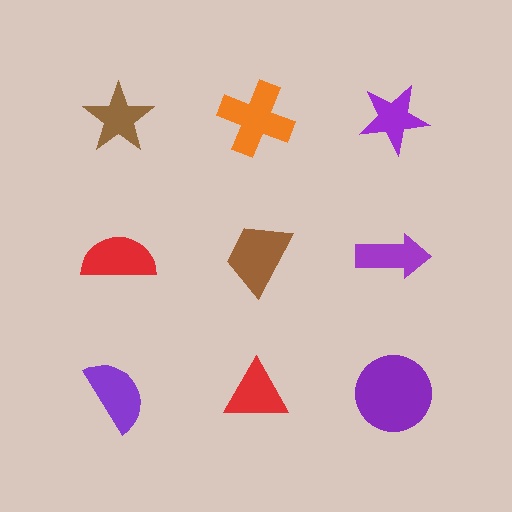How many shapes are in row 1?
3 shapes.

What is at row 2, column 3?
A purple arrow.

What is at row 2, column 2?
A brown trapezoid.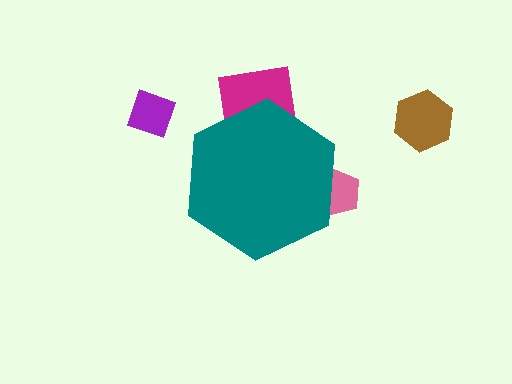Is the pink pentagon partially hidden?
Yes, the pink pentagon is partially hidden behind the teal hexagon.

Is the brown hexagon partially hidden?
No, the brown hexagon is fully visible.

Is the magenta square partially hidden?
Yes, the magenta square is partially hidden behind the teal hexagon.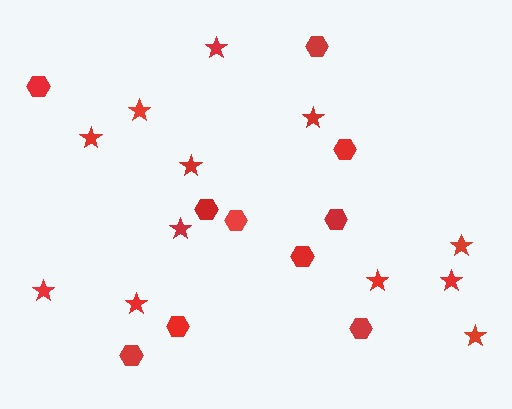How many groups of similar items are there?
There are 2 groups: one group of hexagons (10) and one group of stars (12).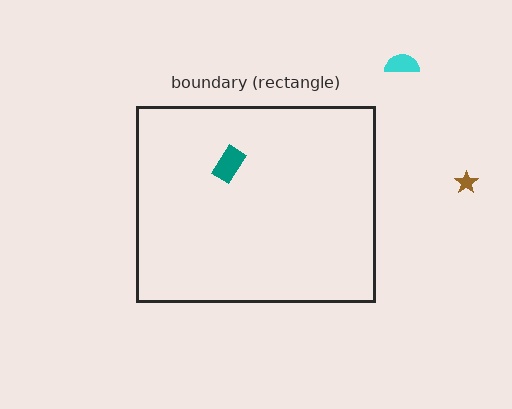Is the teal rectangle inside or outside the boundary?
Inside.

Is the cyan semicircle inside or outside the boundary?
Outside.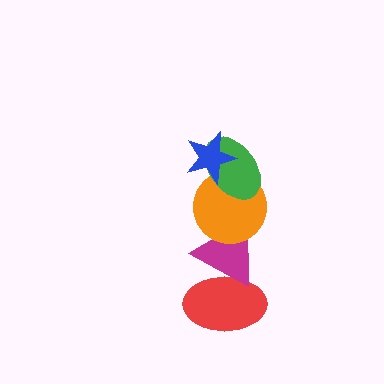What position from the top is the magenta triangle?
The magenta triangle is 4th from the top.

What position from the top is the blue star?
The blue star is 1st from the top.